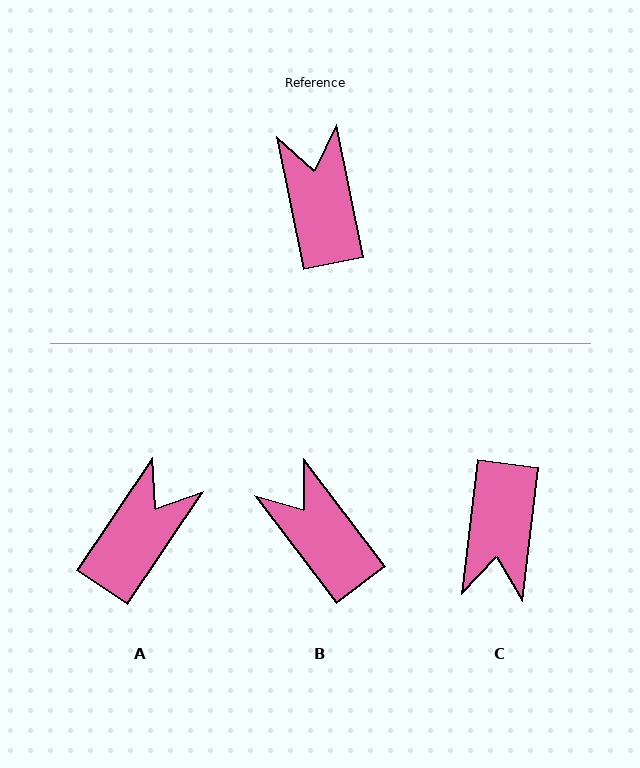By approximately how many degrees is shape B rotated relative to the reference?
Approximately 25 degrees counter-clockwise.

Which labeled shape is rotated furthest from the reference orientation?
C, about 162 degrees away.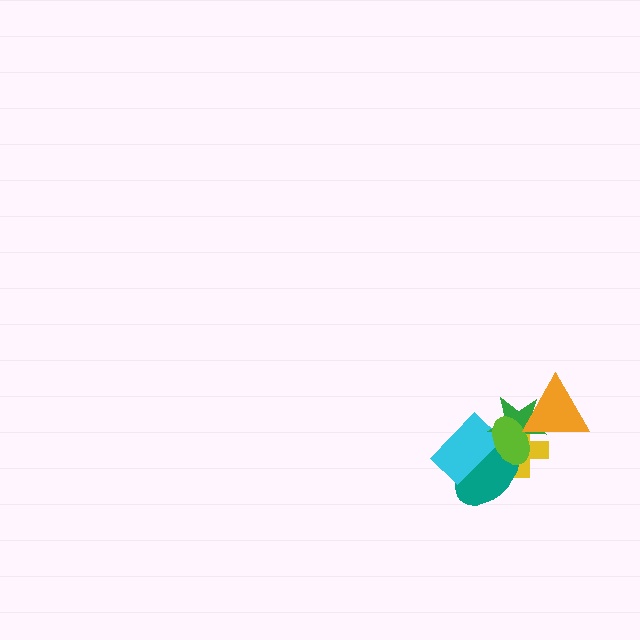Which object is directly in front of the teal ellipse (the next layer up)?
The cyan rectangle is directly in front of the teal ellipse.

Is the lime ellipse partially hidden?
Yes, it is partially covered by another shape.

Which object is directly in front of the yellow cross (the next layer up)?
The teal ellipse is directly in front of the yellow cross.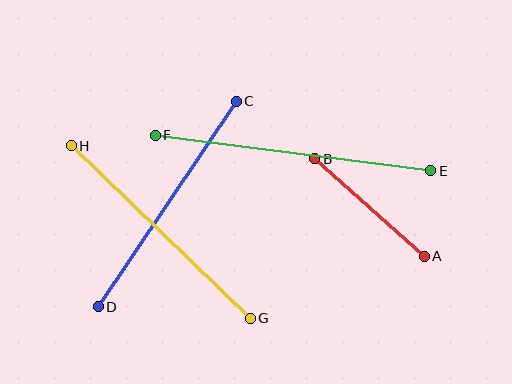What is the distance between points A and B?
The distance is approximately 146 pixels.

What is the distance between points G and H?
The distance is approximately 248 pixels.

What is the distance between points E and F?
The distance is approximately 278 pixels.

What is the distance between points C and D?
The distance is approximately 248 pixels.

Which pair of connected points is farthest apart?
Points E and F are farthest apart.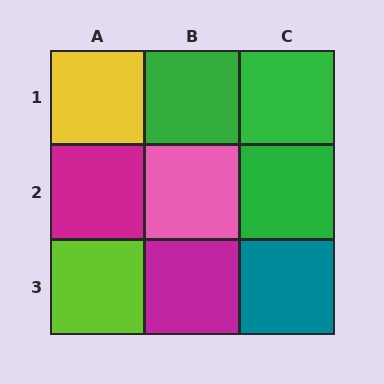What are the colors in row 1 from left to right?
Yellow, green, green.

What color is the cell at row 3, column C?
Teal.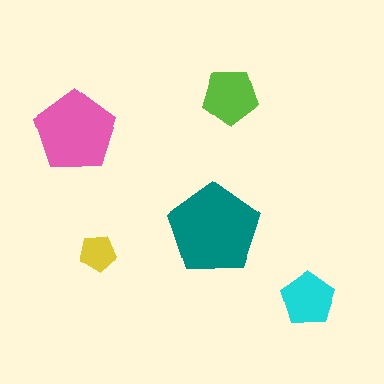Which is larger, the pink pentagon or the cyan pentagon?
The pink one.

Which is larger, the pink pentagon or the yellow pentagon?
The pink one.